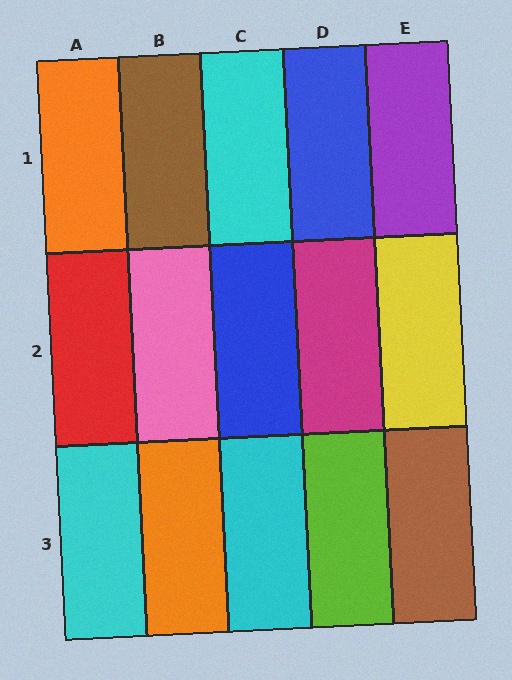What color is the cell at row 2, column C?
Blue.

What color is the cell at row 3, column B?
Orange.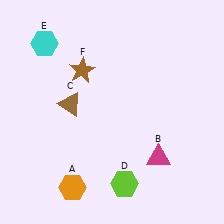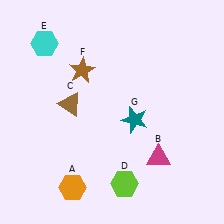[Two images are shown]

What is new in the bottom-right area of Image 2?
A teal star (G) was added in the bottom-right area of Image 2.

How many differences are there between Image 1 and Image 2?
There is 1 difference between the two images.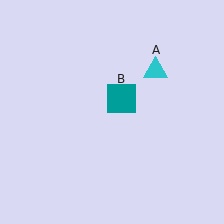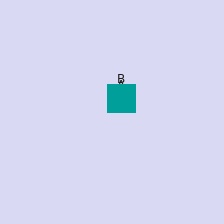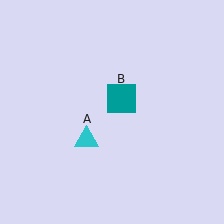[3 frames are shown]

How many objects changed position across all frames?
1 object changed position: cyan triangle (object A).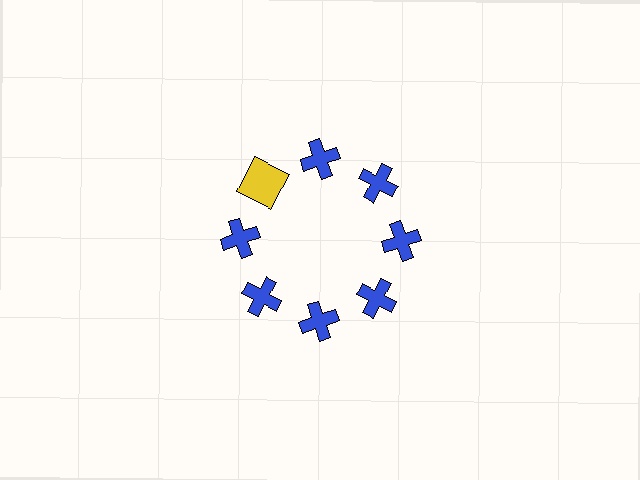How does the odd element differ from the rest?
It differs in both color (yellow instead of blue) and shape (square instead of cross).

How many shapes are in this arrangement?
There are 8 shapes arranged in a ring pattern.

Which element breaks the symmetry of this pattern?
The yellow square at roughly the 10 o'clock position breaks the symmetry. All other shapes are blue crosses.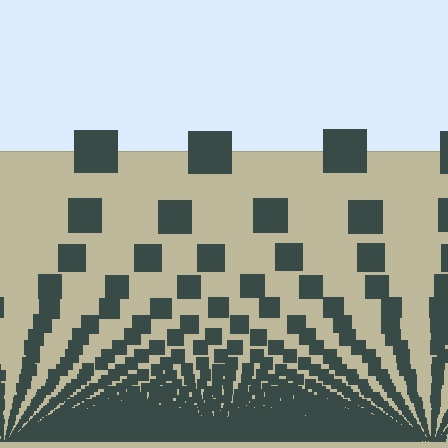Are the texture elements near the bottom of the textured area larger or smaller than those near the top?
Smaller. The gradient is inverted — elements near the bottom are smaller and denser.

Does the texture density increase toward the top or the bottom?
Density increases toward the bottom.